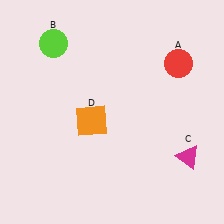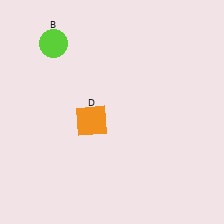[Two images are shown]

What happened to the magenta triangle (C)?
The magenta triangle (C) was removed in Image 2. It was in the bottom-right area of Image 1.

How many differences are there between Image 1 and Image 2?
There are 2 differences between the two images.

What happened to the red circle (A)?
The red circle (A) was removed in Image 2. It was in the top-right area of Image 1.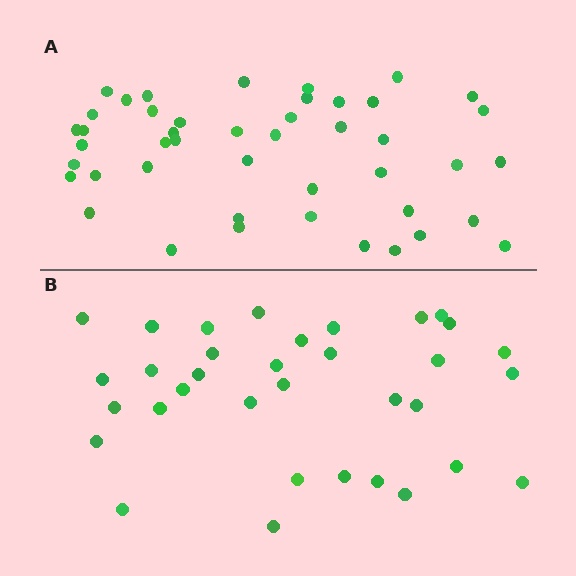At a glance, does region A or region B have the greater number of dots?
Region A (the top region) has more dots.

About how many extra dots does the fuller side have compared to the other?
Region A has roughly 12 or so more dots than region B.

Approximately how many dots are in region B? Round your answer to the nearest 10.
About 30 dots. (The exact count is 34, which rounds to 30.)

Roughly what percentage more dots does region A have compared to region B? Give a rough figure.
About 30% more.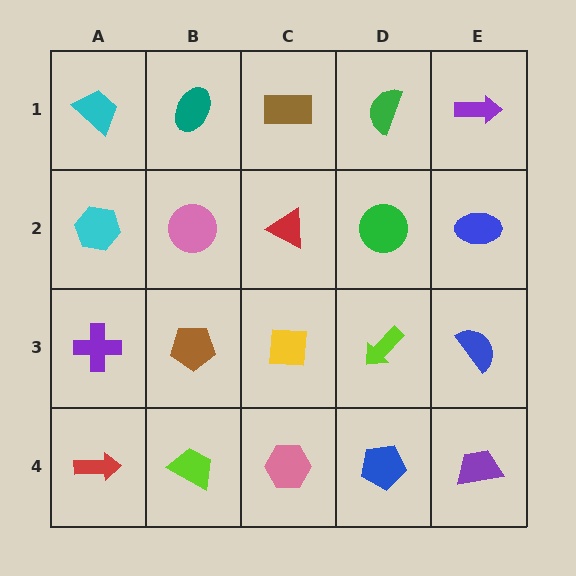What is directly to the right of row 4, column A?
A lime trapezoid.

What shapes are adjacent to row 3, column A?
A cyan hexagon (row 2, column A), a red arrow (row 4, column A), a brown pentagon (row 3, column B).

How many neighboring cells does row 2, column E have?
3.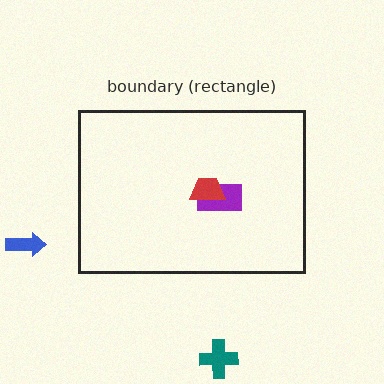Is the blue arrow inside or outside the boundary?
Outside.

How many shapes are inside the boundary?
2 inside, 2 outside.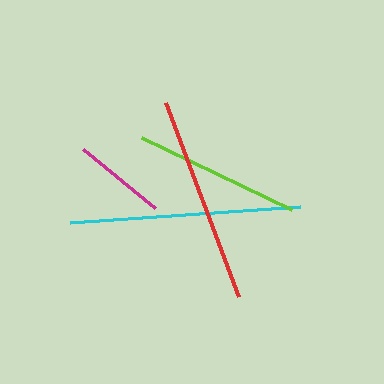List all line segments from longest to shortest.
From longest to shortest: cyan, red, lime, magenta.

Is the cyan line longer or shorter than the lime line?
The cyan line is longer than the lime line.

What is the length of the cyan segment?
The cyan segment is approximately 230 pixels long.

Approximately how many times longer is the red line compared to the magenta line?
The red line is approximately 2.2 times the length of the magenta line.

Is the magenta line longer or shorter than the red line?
The red line is longer than the magenta line.